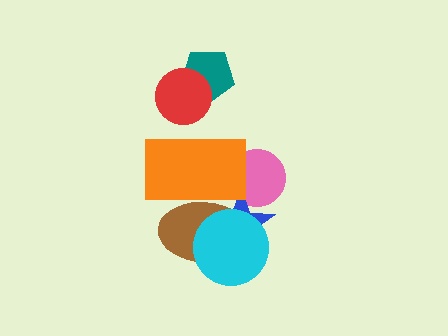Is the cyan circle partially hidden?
No, no other shape covers it.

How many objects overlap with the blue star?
4 objects overlap with the blue star.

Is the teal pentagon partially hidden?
Yes, it is partially covered by another shape.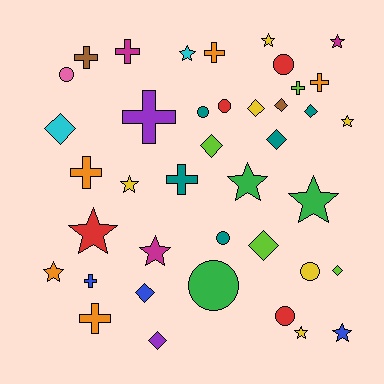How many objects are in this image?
There are 40 objects.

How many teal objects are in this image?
There are 5 teal objects.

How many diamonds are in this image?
There are 10 diamonds.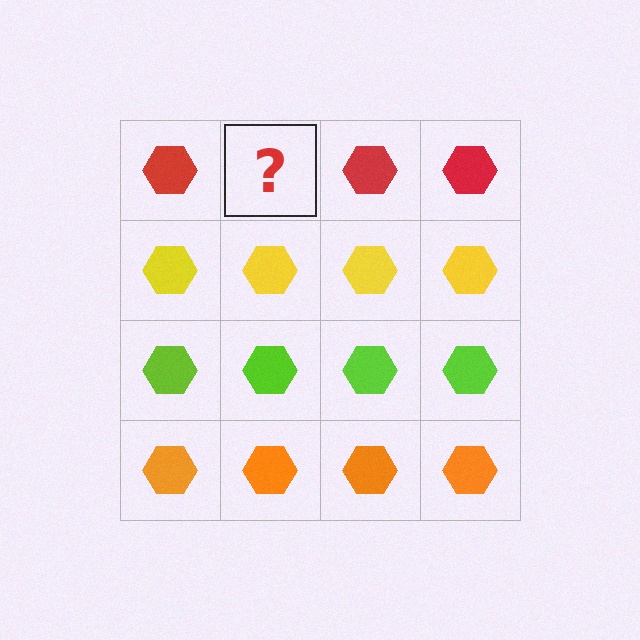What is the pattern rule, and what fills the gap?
The rule is that each row has a consistent color. The gap should be filled with a red hexagon.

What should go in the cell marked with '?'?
The missing cell should contain a red hexagon.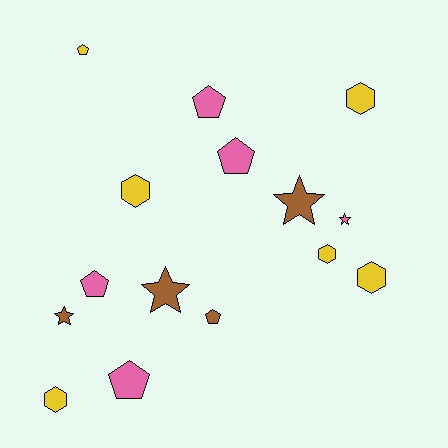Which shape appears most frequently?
Pentagon, with 6 objects.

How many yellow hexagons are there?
There are 5 yellow hexagons.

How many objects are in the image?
There are 15 objects.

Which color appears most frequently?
Yellow, with 6 objects.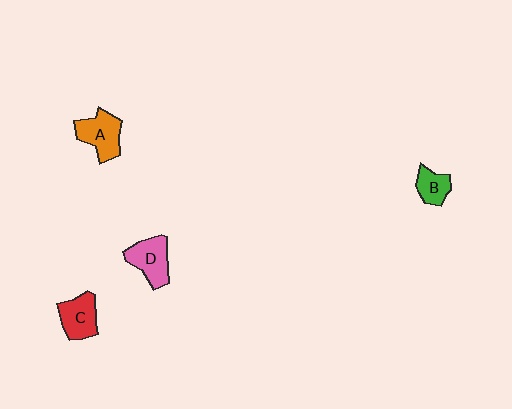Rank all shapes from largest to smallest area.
From largest to smallest: A (orange), D (pink), C (red), B (green).